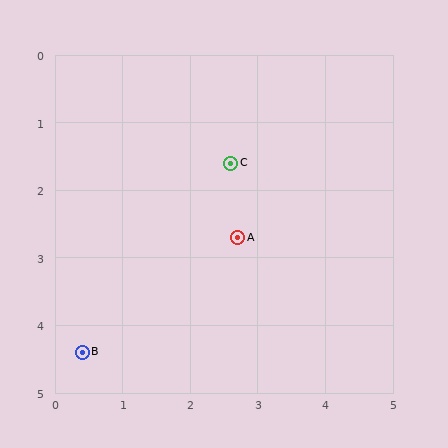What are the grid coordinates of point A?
Point A is at approximately (2.7, 2.7).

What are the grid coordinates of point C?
Point C is at approximately (2.6, 1.6).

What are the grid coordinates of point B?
Point B is at approximately (0.4, 4.4).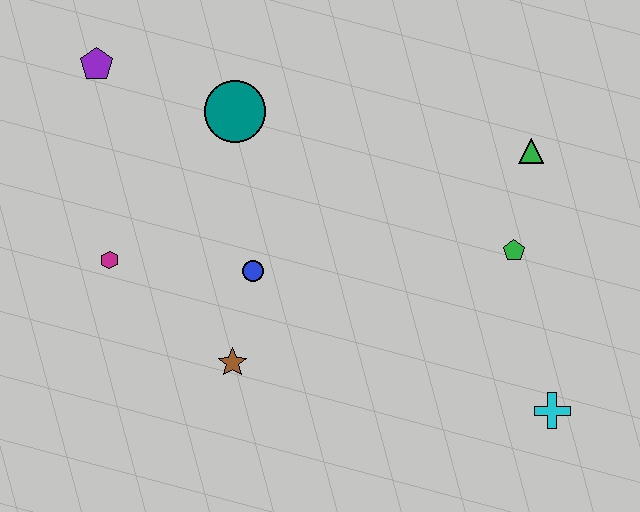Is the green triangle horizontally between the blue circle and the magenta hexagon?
No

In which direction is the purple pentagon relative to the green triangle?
The purple pentagon is to the left of the green triangle.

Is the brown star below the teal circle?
Yes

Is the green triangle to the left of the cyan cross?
Yes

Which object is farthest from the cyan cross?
The purple pentagon is farthest from the cyan cross.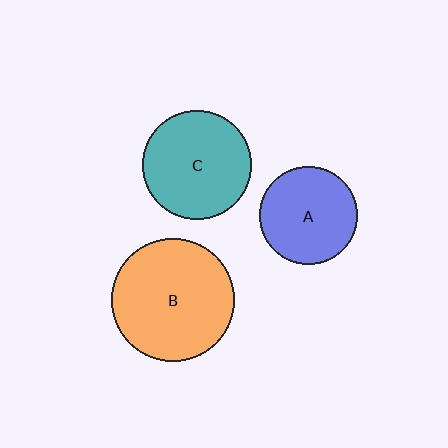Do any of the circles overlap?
No, none of the circles overlap.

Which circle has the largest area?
Circle B (orange).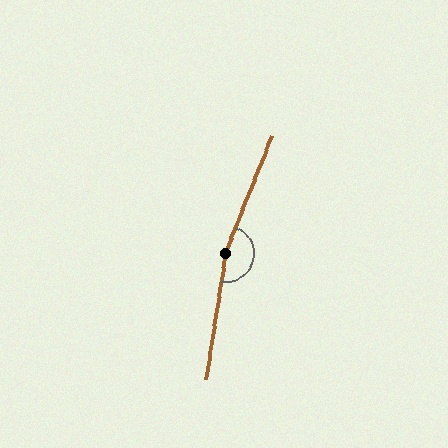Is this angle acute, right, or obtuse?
It is obtuse.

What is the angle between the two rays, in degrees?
Approximately 167 degrees.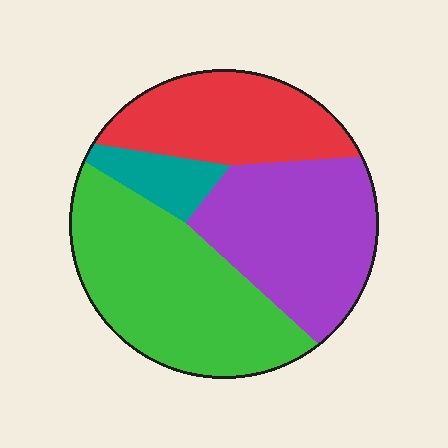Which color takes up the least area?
Teal, at roughly 5%.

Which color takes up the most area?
Green, at roughly 40%.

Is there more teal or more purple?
Purple.